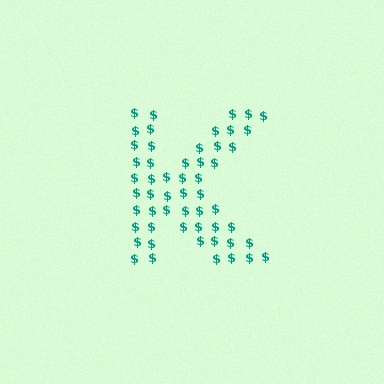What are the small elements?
The small elements are dollar signs.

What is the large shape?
The large shape is the letter K.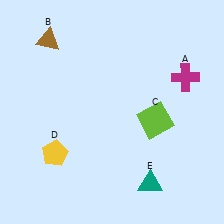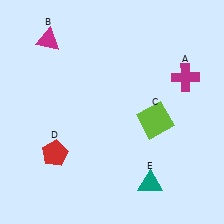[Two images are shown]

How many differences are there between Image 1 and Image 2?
There are 2 differences between the two images.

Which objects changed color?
B changed from brown to magenta. D changed from yellow to red.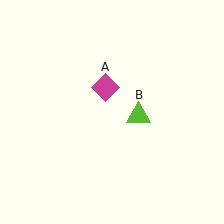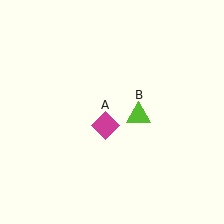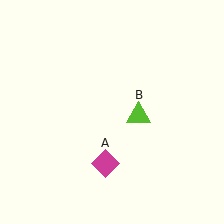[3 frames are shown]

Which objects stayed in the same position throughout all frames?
Lime triangle (object B) remained stationary.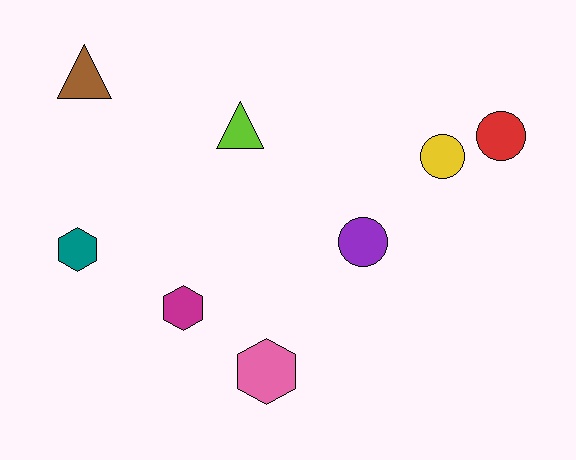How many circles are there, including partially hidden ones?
There are 3 circles.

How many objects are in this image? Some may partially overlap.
There are 8 objects.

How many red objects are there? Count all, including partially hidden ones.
There is 1 red object.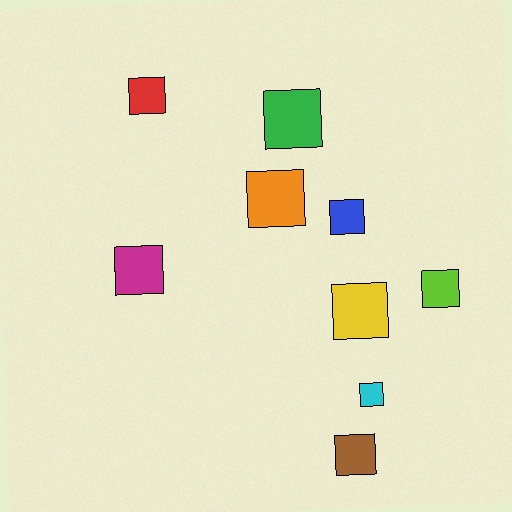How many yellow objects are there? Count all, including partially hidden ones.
There is 1 yellow object.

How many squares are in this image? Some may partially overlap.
There are 9 squares.